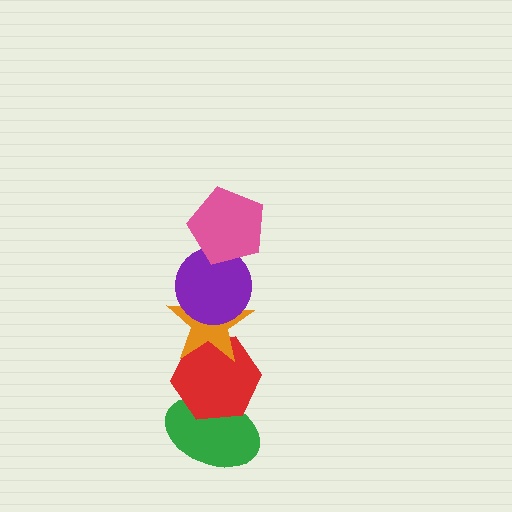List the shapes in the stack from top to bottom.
From top to bottom: the pink pentagon, the purple circle, the orange star, the red hexagon, the green ellipse.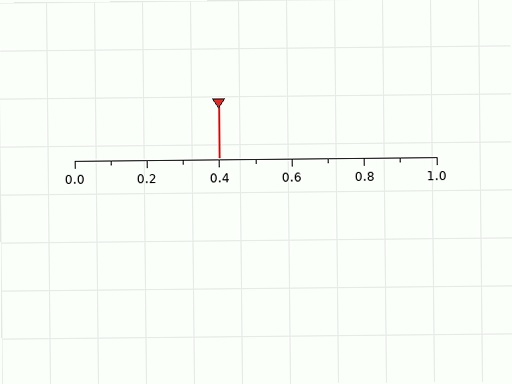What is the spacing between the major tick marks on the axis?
The major ticks are spaced 0.2 apart.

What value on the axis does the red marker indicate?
The marker indicates approximately 0.4.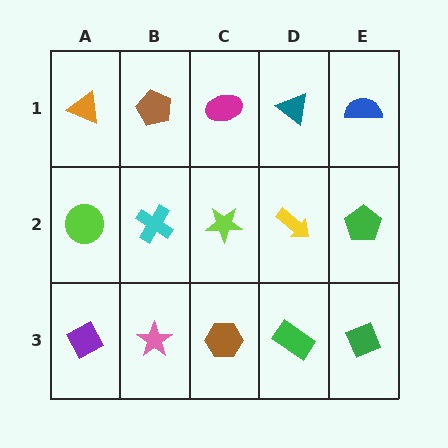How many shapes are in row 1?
5 shapes.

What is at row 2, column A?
A lime circle.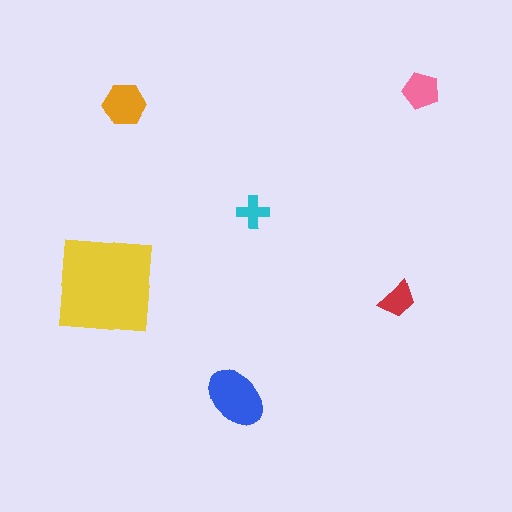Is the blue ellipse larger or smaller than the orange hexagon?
Larger.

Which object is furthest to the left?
The yellow square is leftmost.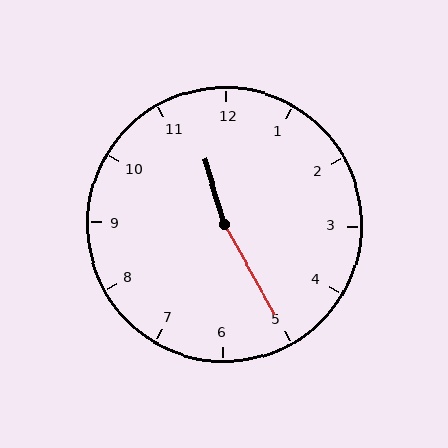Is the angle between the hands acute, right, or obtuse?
It is obtuse.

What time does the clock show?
11:25.